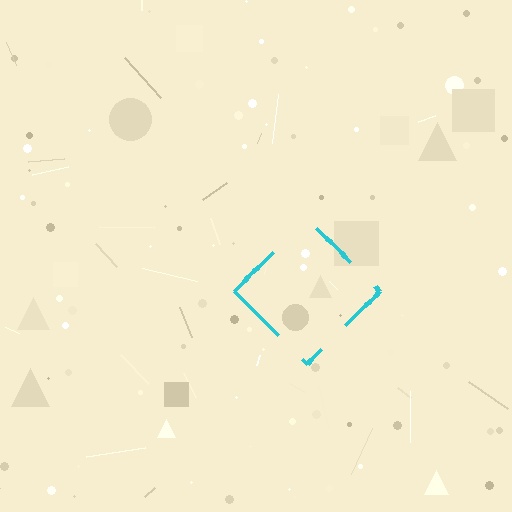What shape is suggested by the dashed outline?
The dashed outline suggests a diamond.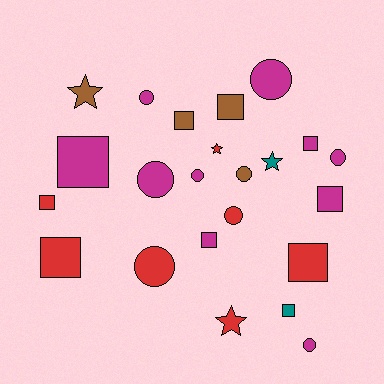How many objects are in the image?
There are 23 objects.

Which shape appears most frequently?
Square, with 10 objects.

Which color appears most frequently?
Magenta, with 10 objects.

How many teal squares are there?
There is 1 teal square.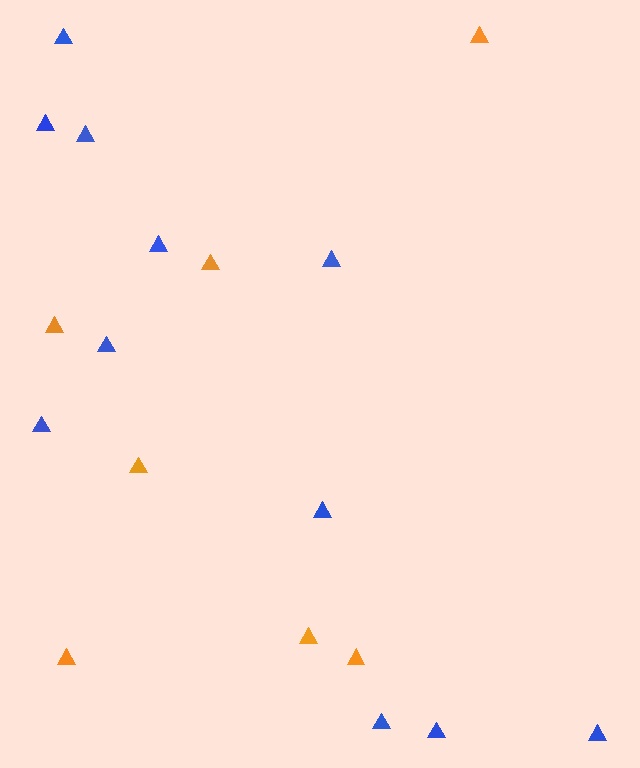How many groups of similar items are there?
There are 2 groups: one group of blue triangles (11) and one group of orange triangles (7).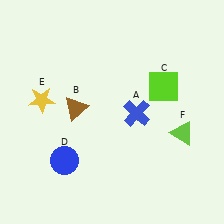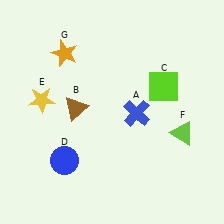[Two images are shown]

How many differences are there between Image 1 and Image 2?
There is 1 difference between the two images.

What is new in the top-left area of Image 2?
An orange star (G) was added in the top-left area of Image 2.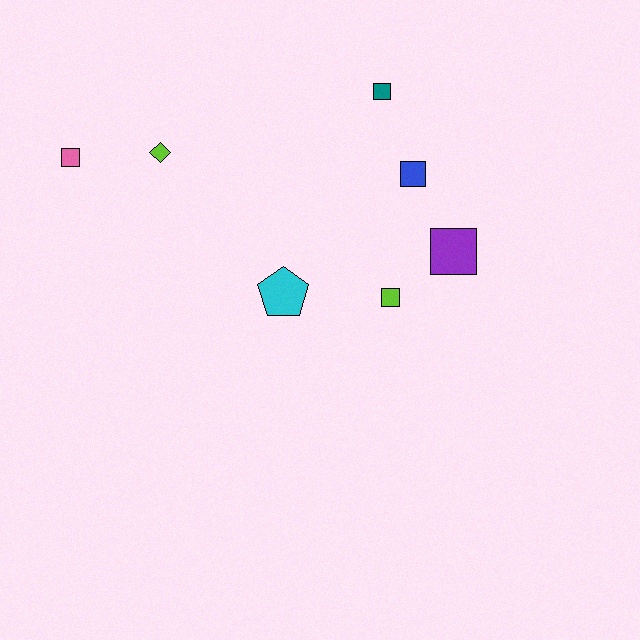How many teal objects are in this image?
There is 1 teal object.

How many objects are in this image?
There are 7 objects.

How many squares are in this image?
There are 5 squares.